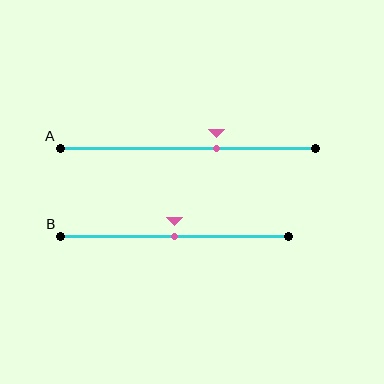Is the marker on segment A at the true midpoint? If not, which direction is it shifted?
No, the marker on segment A is shifted to the right by about 11% of the segment length.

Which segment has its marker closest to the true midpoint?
Segment B has its marker closest to the true midpoint.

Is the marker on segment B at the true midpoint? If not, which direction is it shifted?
Yes, the marker on segment B is at the true midpoint.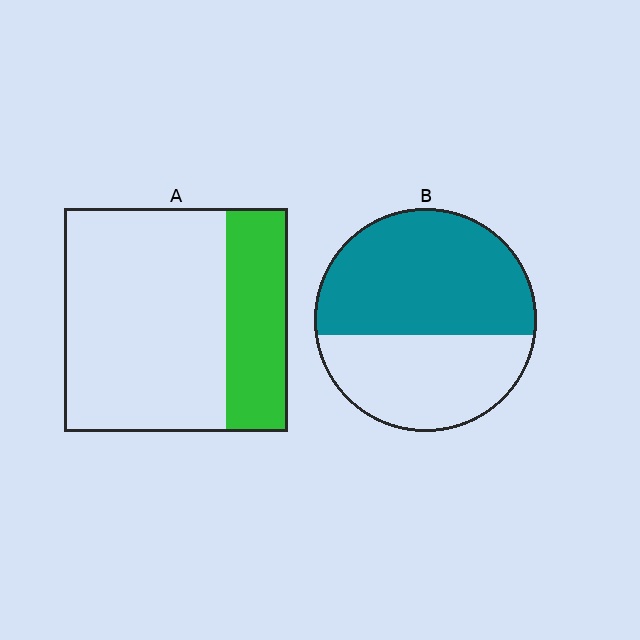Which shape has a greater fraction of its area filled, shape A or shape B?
Shape B.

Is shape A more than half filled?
No.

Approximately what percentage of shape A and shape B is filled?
A is approximately 30% and B is approximately 60%.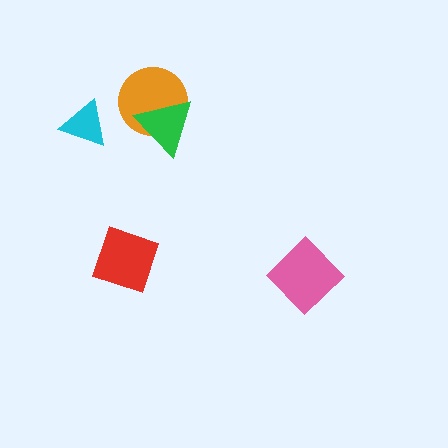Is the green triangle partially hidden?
No, no other shape covers it.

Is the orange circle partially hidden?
Yes, it is partially covered by another shape.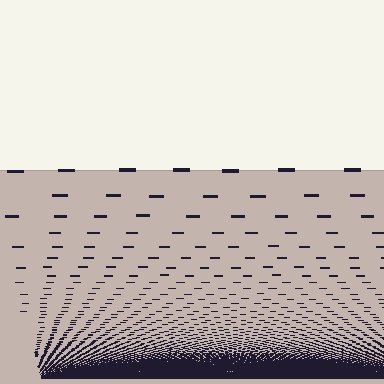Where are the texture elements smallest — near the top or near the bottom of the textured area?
Near the bottom.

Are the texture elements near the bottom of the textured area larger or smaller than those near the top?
Smaller. The gradient is inverted — elements near the bottom are smaller and denser.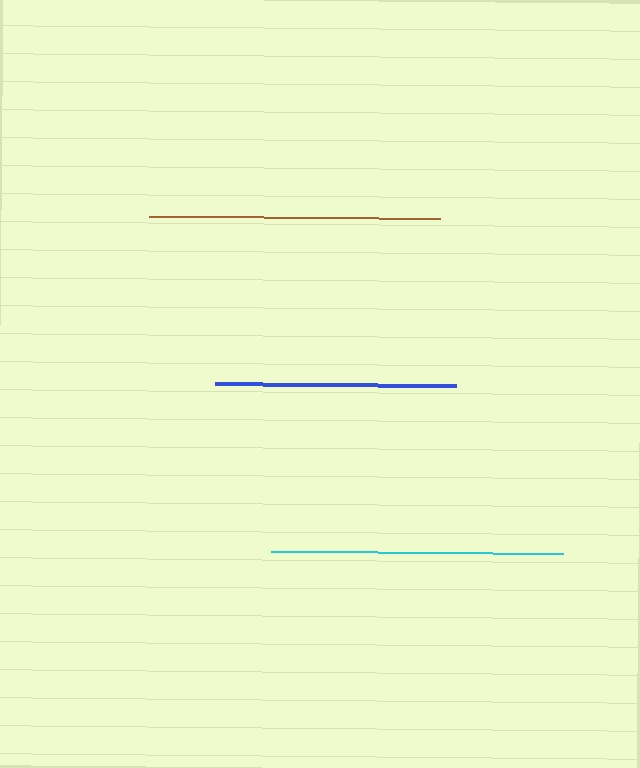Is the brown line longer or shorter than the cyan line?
The cyan line is longer than the brown line.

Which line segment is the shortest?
The blue line is the shortest at approximately 242 pixels.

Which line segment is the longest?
The cyan line is the longest at approximately 292 pixels.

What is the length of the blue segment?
The blue segment is approximately 242 pixels long.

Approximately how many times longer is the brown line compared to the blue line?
The brown line is approximately 1.2 times the length of the blue line.